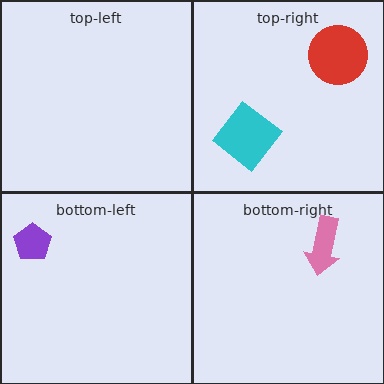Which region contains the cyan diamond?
The top-right region.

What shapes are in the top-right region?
The red circle, the cyan diamond.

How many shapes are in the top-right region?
2.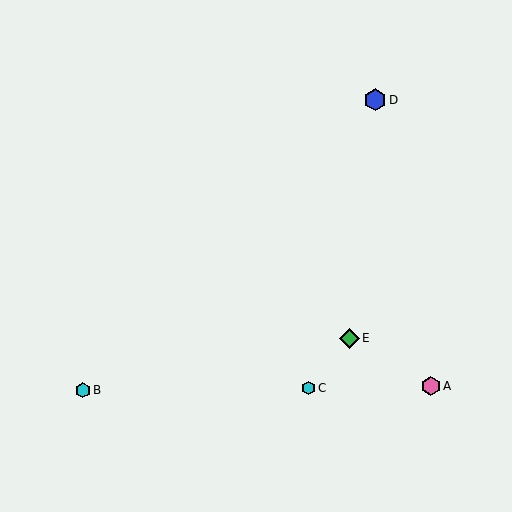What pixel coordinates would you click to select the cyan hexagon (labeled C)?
Click at (308, 388) to select the cyan hexagon C.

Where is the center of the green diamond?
The center of the green diamond is at (349, 338).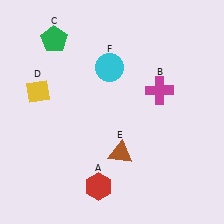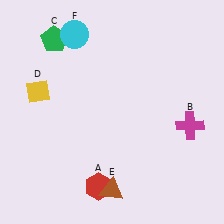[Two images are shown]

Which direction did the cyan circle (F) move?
The cyan circle (F) moved left.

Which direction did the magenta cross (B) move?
The magenta cross (B) moved down.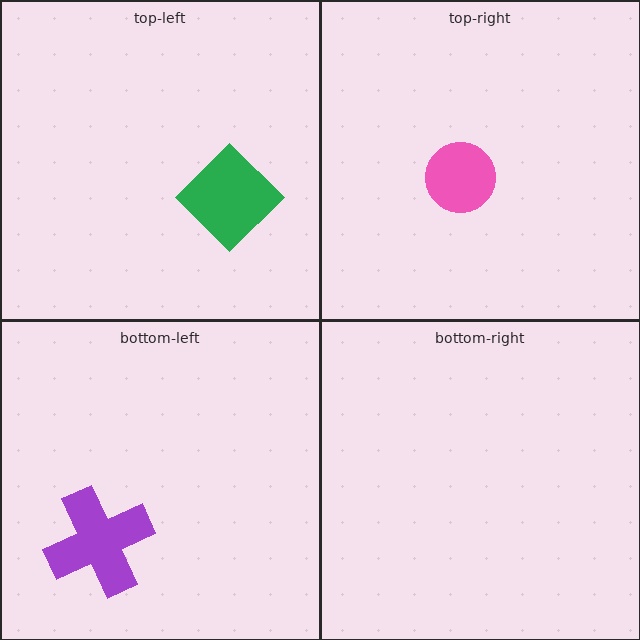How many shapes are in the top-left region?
1.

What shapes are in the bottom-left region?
The purple cross.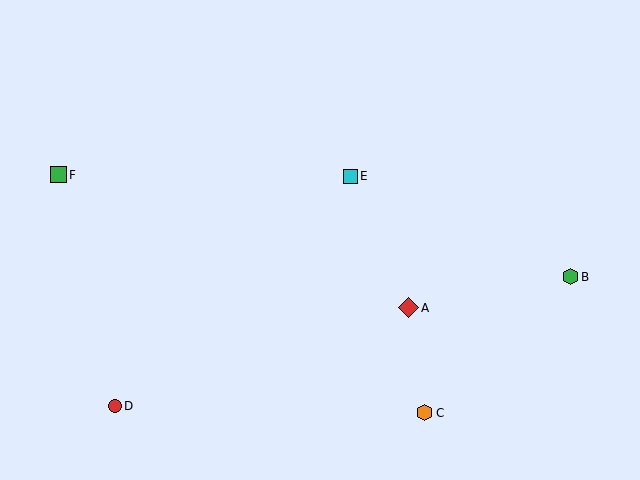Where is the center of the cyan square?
The center of the cyan square is at (350, 176).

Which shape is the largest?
The red diamond (labeled A) is the largest.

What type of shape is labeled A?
Shape A is a red diamond.